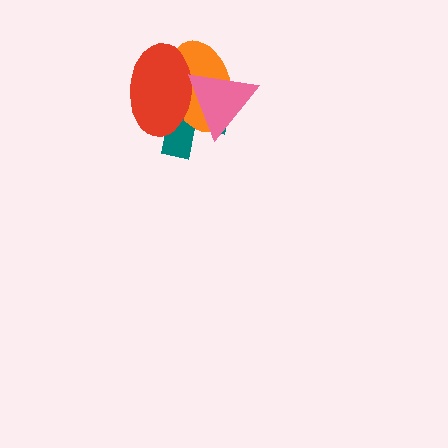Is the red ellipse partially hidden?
Yes, it is partially covered by another shape.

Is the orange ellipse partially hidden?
Yes, it is partially covered by another shape.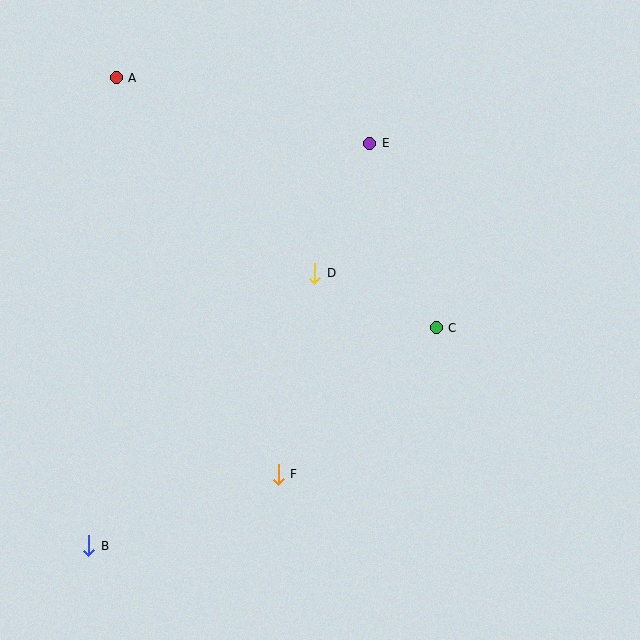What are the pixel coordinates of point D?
Point D is at (315, 273).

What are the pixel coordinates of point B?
Point B is at (89, 546).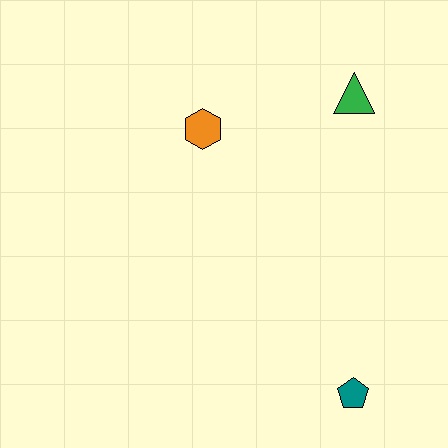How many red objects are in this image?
There are no red objects.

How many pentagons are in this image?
There is 1 pentagon.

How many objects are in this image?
There are 3 objects.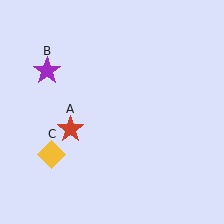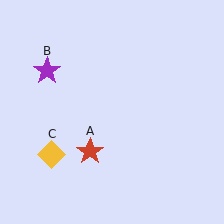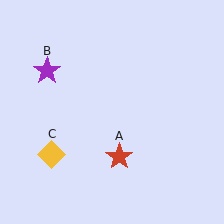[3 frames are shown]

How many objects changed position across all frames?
1 object changed position: red star (object A).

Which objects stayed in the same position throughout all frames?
Purple star (object B) and yellow diamond (object C) remained stationary.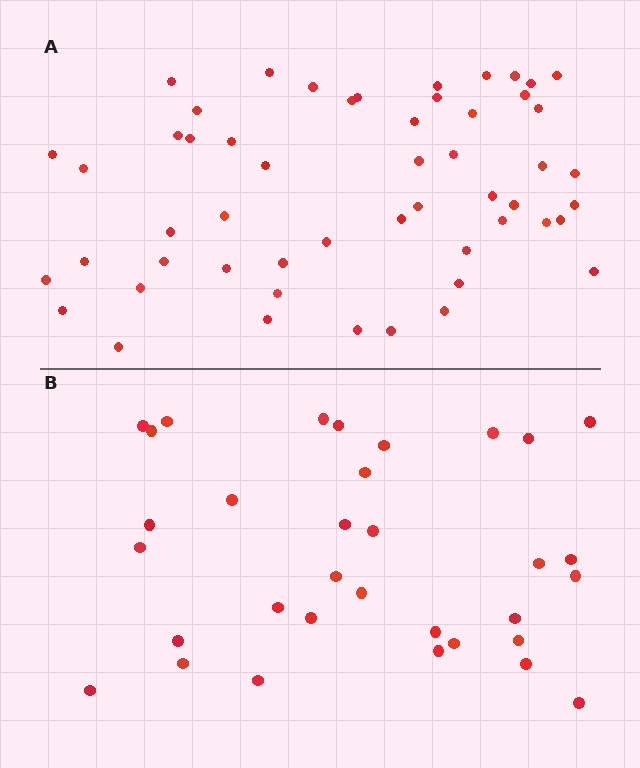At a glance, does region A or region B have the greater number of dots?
Region A (the top region) has more dots.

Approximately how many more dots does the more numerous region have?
Region A has approximately 20 more dots than region B.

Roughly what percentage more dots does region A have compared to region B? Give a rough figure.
About 60% more.